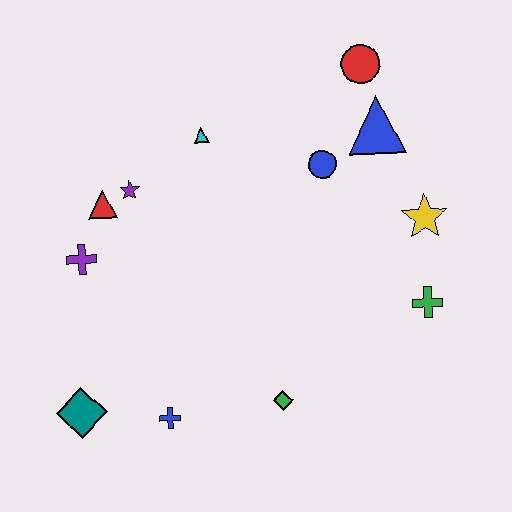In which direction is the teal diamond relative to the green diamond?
The teal diamond is to the left of the green diamond.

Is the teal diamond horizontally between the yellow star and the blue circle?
No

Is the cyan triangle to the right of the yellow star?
No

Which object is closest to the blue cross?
The teal diamond is closest to the blue cross.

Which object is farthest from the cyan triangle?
The teal diamond is farthest from the cyan triangle.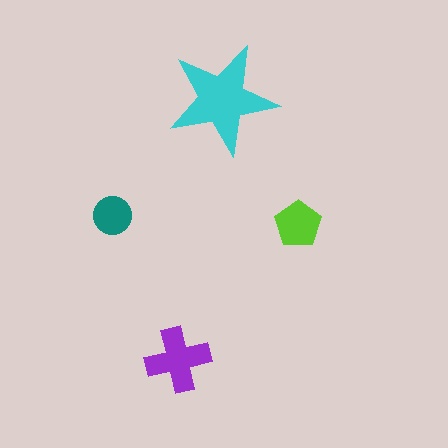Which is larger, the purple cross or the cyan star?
The cyan star.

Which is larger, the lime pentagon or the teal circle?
The lime pentagon.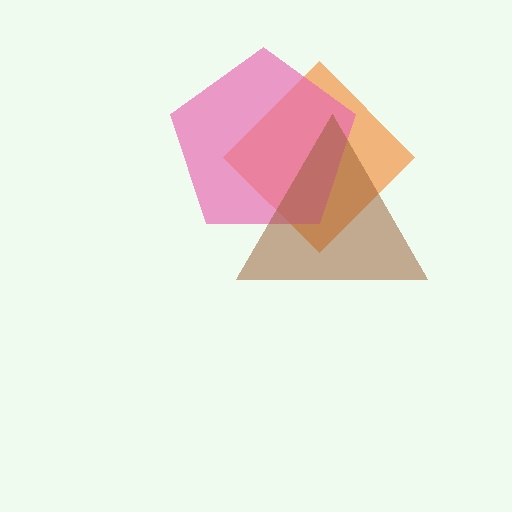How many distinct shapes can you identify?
There are 3 distinct shapes: an orange diamond, a pink pentagon, a brown triangle.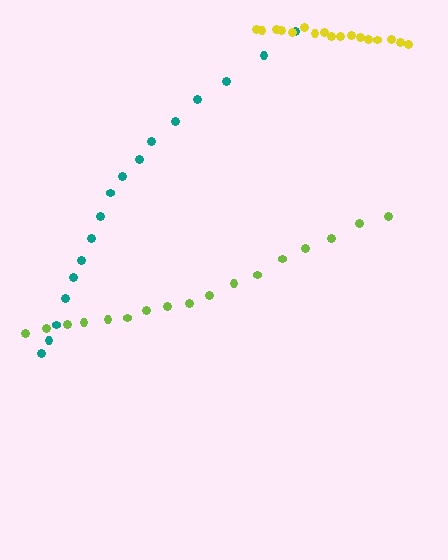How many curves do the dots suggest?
There are 3 distinct paths.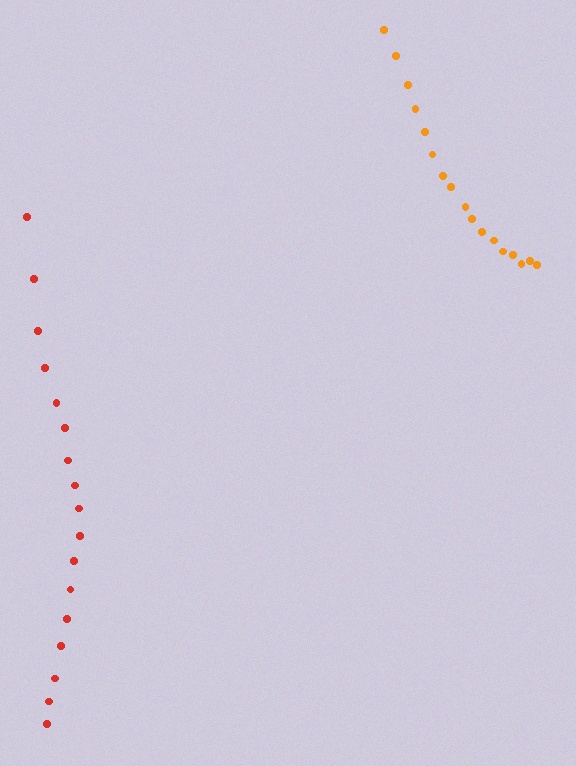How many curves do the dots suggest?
There are 2 distinct paths.